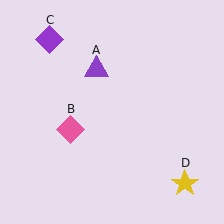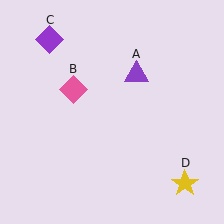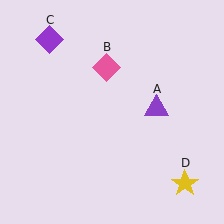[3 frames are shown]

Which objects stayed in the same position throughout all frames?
Purple diamond (object C) and yellow star (object D) remained stationary.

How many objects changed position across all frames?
2 objects changed position: purple triangle (object A), pink diamond (object B).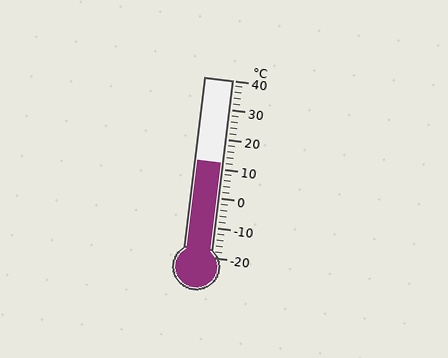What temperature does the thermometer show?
The thermometer shows approximately 12°C.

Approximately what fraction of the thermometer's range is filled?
The thermometer is filled to approximately 55% of its range.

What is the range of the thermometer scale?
The thermometer scale ranges from -20°C to 40°C.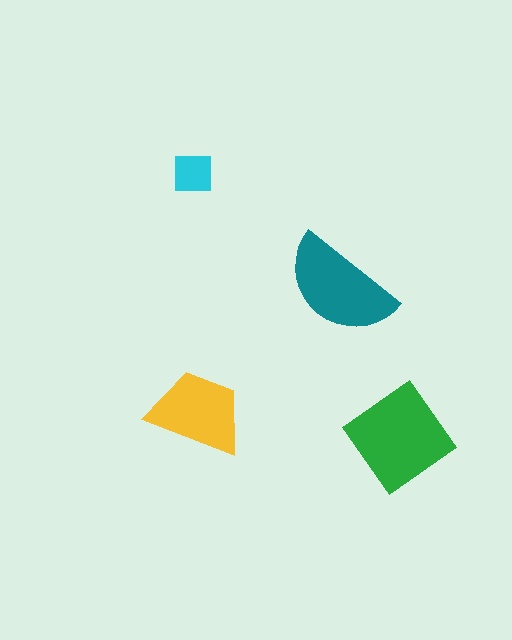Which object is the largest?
The green diamond.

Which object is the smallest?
The cyan square.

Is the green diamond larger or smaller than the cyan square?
Larger.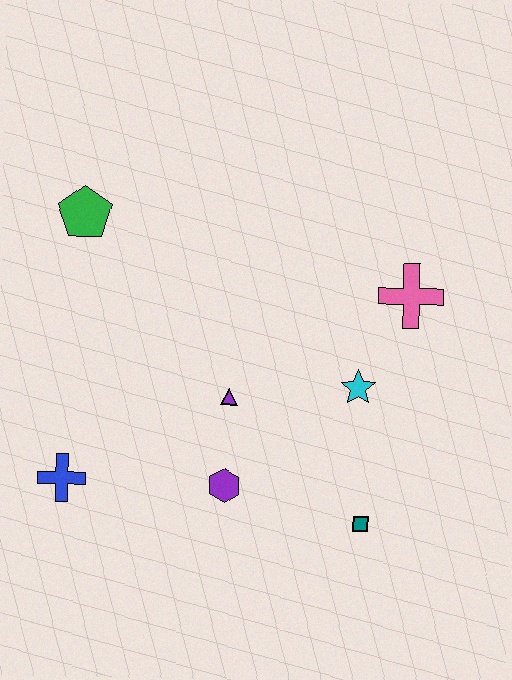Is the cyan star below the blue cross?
No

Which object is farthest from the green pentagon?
The teal square is farthest from the green pentagon.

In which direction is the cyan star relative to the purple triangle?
The cyan star is to the right of the purple triangle.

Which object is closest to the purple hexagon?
The purple triangle is closest to the purple hexagon.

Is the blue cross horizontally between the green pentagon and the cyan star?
No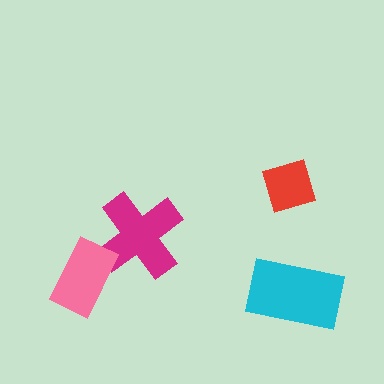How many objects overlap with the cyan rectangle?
0 objects overlap with the cyan rectangle.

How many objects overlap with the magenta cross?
1 object overlaps with the magenta cross.